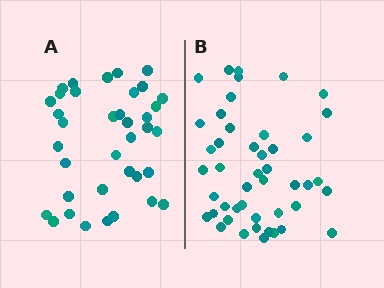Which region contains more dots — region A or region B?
Region B (the right region) has more dots.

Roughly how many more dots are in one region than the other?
Region B has roughly 8 or so more dots than region A.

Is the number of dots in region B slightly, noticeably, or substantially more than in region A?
Region B has only slightly more — the two regions are fairly close. The ratio is roughly 1.2 to 1.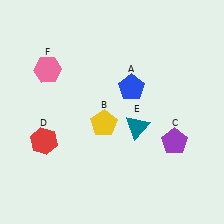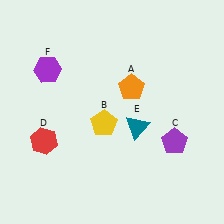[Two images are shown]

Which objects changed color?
A changed from blue to orange. F changed from pink to purple.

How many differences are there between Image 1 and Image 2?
There are 2 differences between the two images.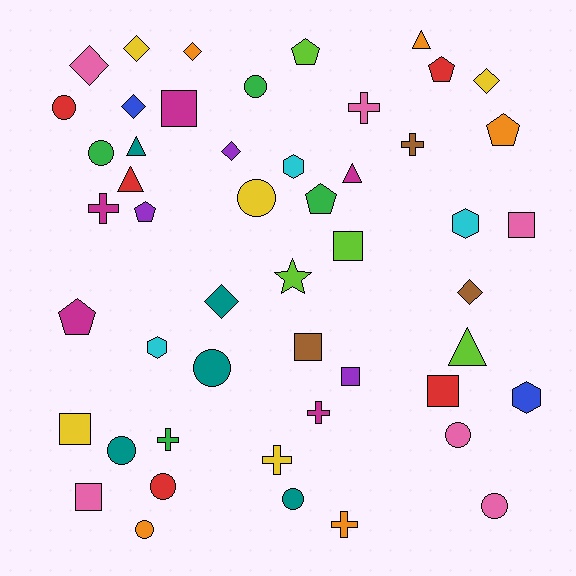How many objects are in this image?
There are 50 objects.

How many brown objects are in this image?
There are 3 brown objects.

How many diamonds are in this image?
There are 8 diamonds.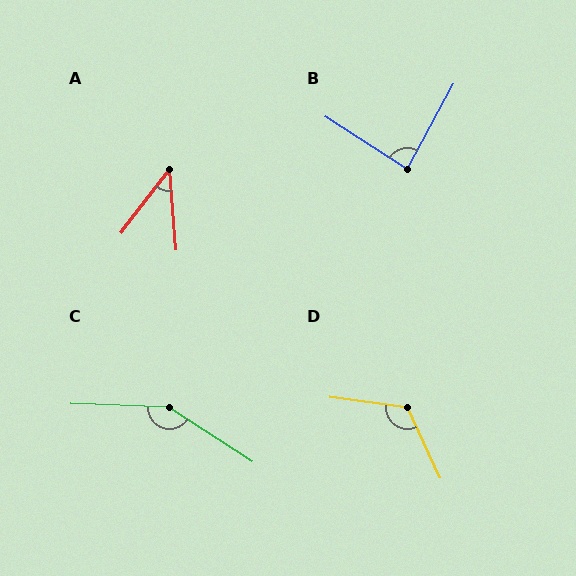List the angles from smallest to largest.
A (42°), B (86°), D (122°), C (149°).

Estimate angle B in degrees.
Approximately 86 degrees.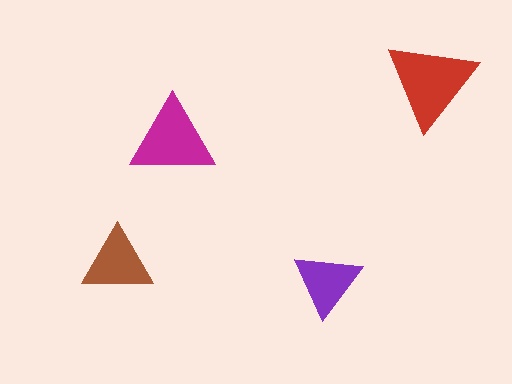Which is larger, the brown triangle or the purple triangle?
The brown one.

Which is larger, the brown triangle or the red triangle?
The red one.